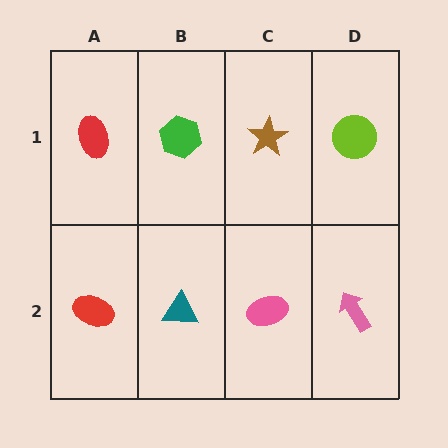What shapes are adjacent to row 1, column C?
A pink ellipse (row 2, column C), a green hexagon (row 1, column B), a lime circle (row 1, column D).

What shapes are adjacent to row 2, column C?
A brown star (row 1, column C), a teal triangle (row 2, column B), a pink arrow (row 2, column D).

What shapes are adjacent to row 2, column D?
A lime circle (row 1, column D), a pink ellipse (row 2, column C).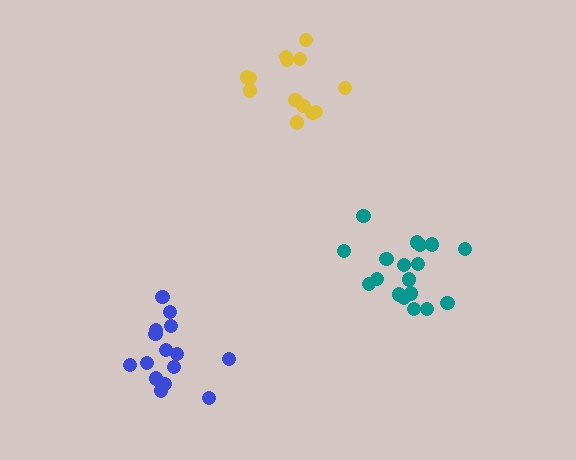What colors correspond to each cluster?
The clusters are colored: yellow, teal, blue.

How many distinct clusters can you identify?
There are 3 distinct clusters.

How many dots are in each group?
Group 1: 13 dots, Group 2: 18 dots, Group 3: 15 dots (46 total).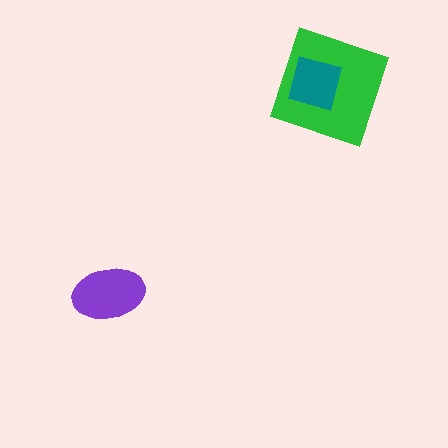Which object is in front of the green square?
The teal square is in front of the green square.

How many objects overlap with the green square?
1 object overlaps with the green square.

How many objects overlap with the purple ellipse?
0 objects overlap with the purple ellipse.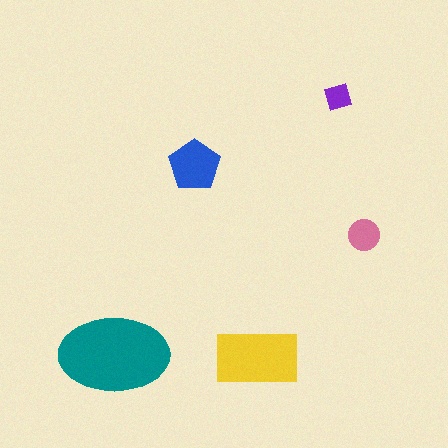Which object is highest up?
The purple diamond is topmost.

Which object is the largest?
The teal ellipse.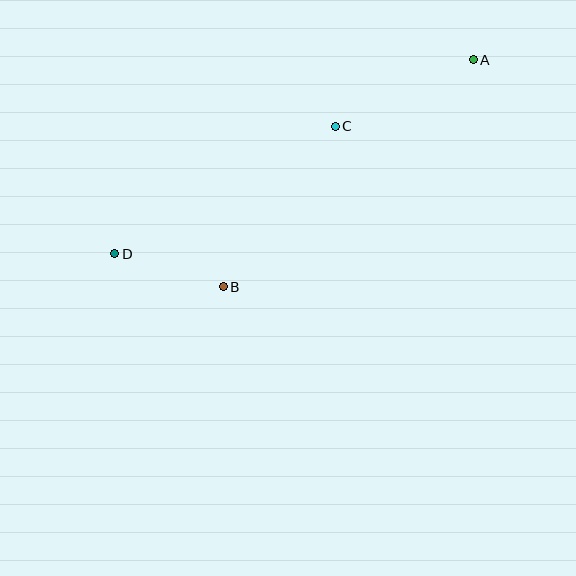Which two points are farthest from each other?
Points A and D are farthest from each other.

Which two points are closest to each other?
Points B and D are closest to each other.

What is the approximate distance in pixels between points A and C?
The distance between A and C is approximately 153 pixels.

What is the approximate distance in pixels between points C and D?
The distance between C and D is approximately 255 pixels.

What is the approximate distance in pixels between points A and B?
The distance between A and B is approximately 338 pixels.